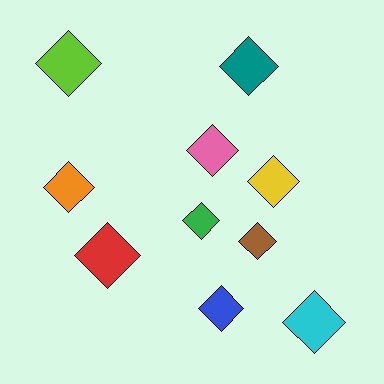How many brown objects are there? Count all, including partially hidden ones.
There is 1 brown object.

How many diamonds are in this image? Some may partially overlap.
There are 10 diamonds.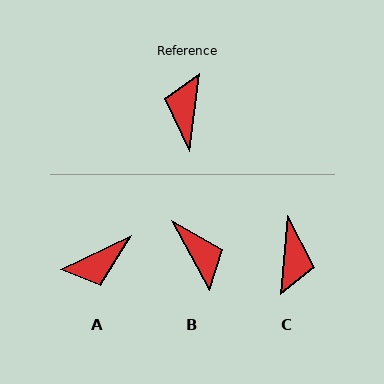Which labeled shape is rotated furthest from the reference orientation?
C, about 178 degrees away.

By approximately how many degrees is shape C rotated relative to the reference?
Approximately 178 degrees clockwise.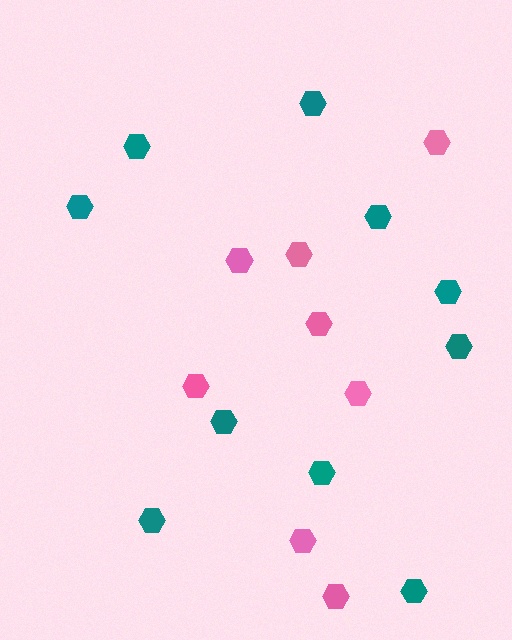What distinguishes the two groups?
There are 2 groups: one group of teal hexagons (10) and one group of pink hexagons (8).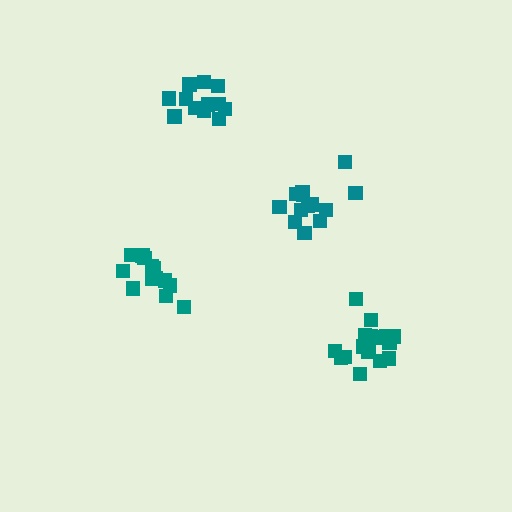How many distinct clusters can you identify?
There are 4 distinct clusters.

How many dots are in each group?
Group 1: 14 dots, Group 2: 14 dots, Group 3: 18 dots, Group 4: 12 dots (58 total).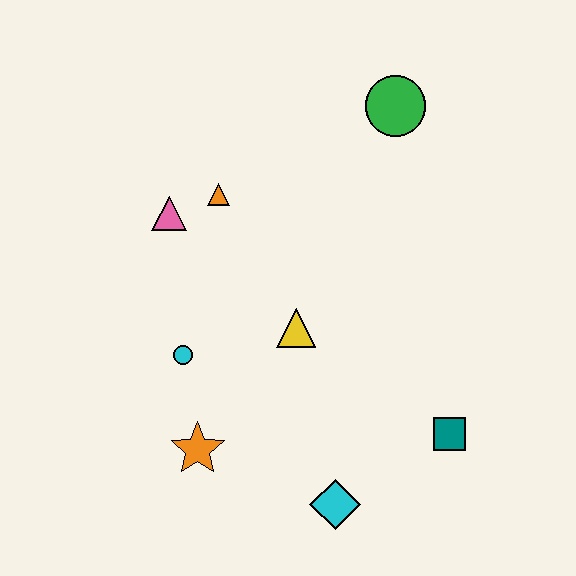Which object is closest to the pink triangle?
The orange triangle is closest to the pink triangle.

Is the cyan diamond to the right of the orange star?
Yes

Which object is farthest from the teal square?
The pink triangle is farthest from the teal square.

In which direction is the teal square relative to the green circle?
The teal square is below the green circle.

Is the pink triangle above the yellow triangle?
Yes